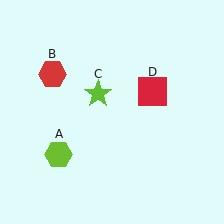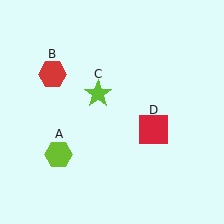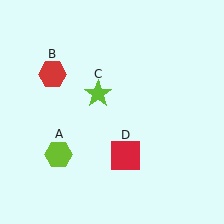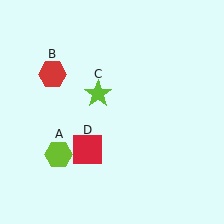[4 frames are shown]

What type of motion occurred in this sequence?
The red square (object D) rotated clockwise around the center of the scene.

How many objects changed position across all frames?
1 object changed position: red square (object D).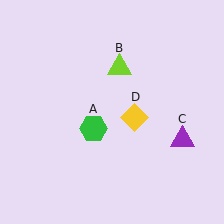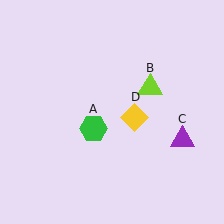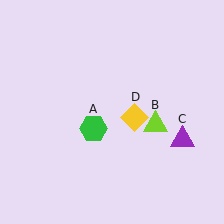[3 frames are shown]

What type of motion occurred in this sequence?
The lime triangle (object B) rotated clockwise around the center of the scene.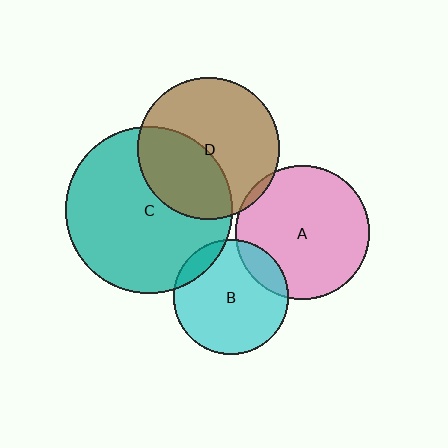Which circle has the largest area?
Circle C (teal).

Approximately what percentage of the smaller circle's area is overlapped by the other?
Approximately 40%.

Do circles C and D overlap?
Yes.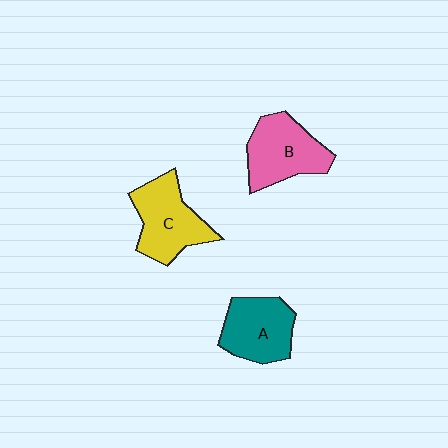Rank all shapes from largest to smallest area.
From largest to smallest: C (yellow), B (pink), A (teal).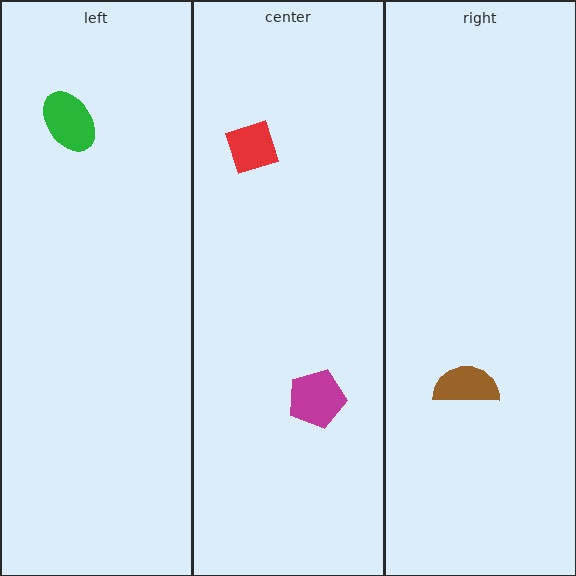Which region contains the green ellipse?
The left region.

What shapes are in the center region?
The magenta pentagon, the red square.